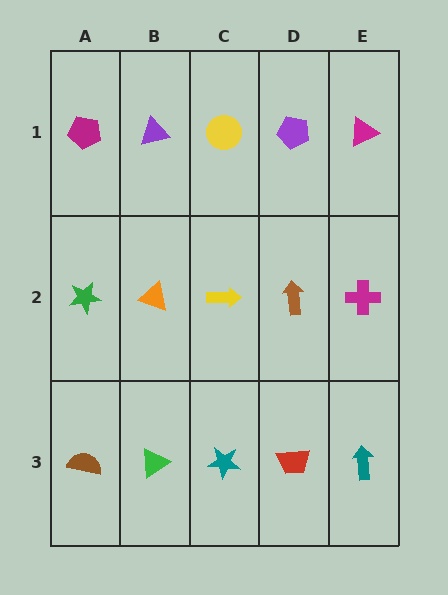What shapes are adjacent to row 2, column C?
A yellow circle (row 1, column C), a teal star (row 3, column C), an orange triangle (row 2, column B), a brown arrow (row 2, column D).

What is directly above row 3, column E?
A magenta cross.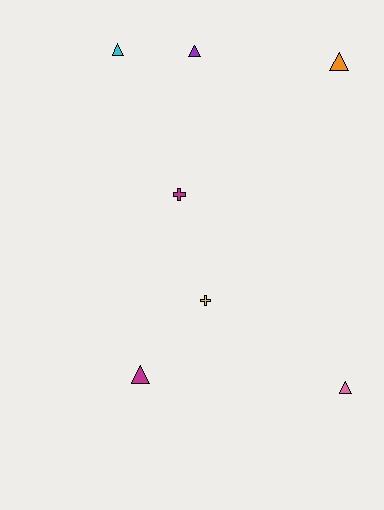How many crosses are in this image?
There are 2 crosses.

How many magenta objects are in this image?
There are 2 magenta objects.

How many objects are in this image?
There are 7 objects.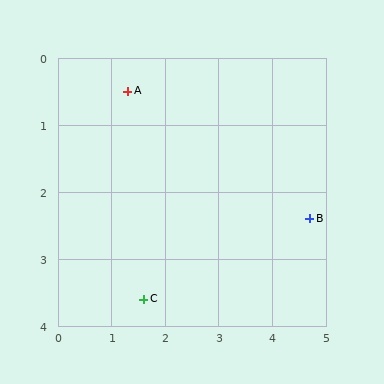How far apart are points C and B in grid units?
Points C and B are about 3.3 grid units apart.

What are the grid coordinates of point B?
Point B is at approximately (4.7, 2.4).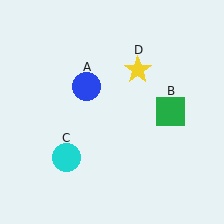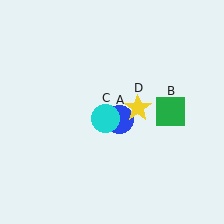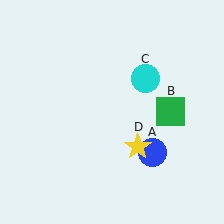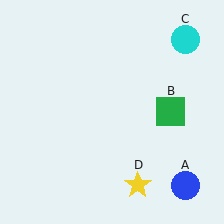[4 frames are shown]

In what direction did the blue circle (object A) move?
The blue circle (object A) moved down and to the right.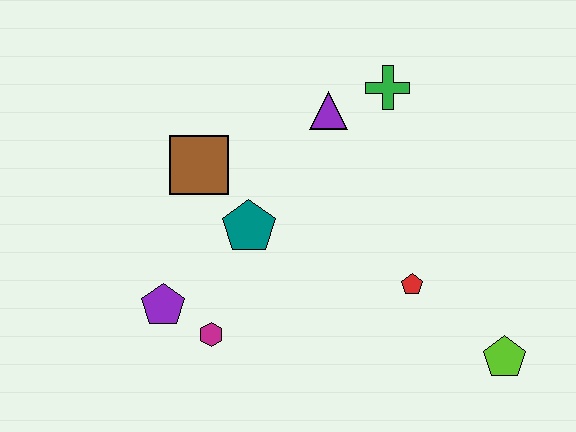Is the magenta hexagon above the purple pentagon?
No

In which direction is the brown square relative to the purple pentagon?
The brown square is above the purple pentagon.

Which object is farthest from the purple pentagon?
The lime pentagon is farthest from the purple pentagon.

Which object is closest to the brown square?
The teal pentagon is closest to the brown square.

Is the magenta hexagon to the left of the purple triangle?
Yes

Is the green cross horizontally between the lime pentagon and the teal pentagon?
Yes